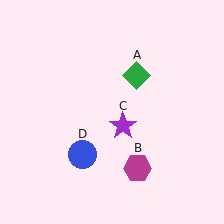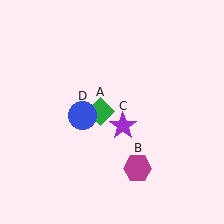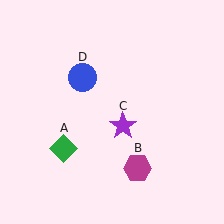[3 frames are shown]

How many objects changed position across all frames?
2 objects changed position: green diamond (object A), blue circle (object D).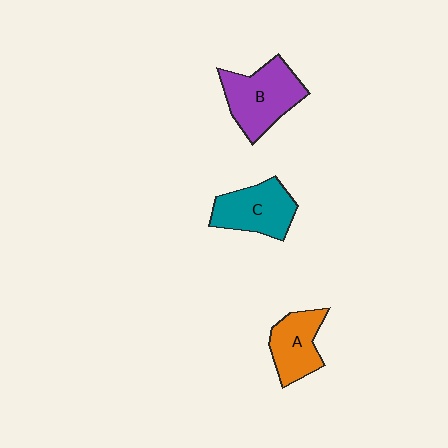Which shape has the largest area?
Shape B (purple).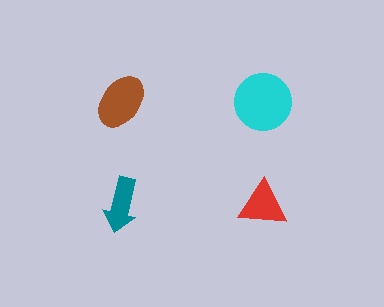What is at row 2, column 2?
A red triangle.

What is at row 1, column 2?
A cyan circle.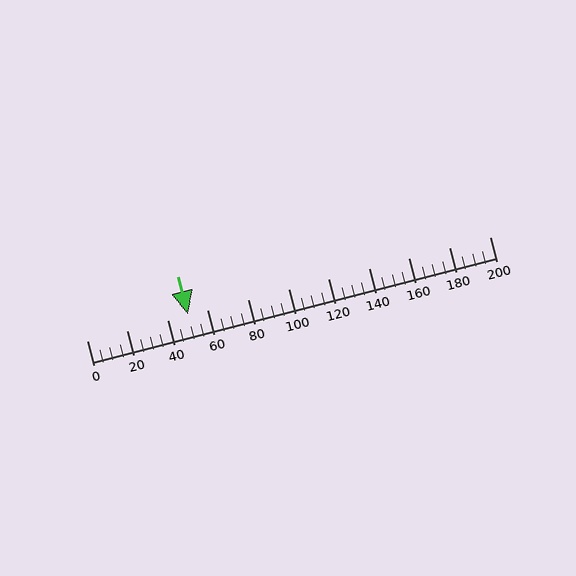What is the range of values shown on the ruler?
The ruler shows values from 0 to 200.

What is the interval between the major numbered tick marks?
The major tick marks are spaced 20 units apart.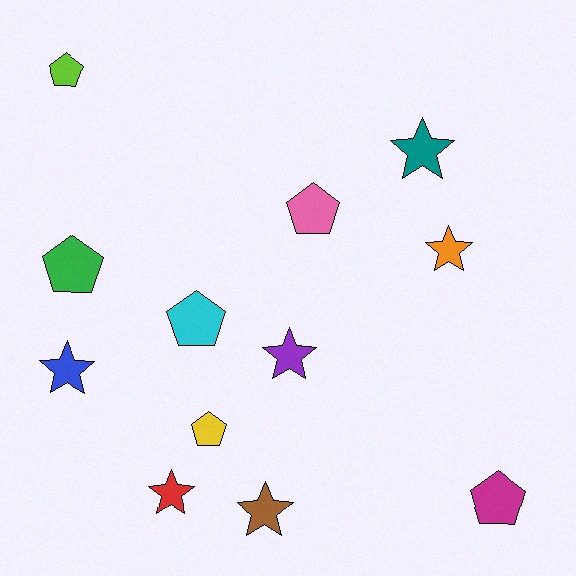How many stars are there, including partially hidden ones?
There are 6 stars.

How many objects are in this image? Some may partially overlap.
There are 12 objects.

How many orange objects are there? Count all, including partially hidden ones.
There is 1 orange object.